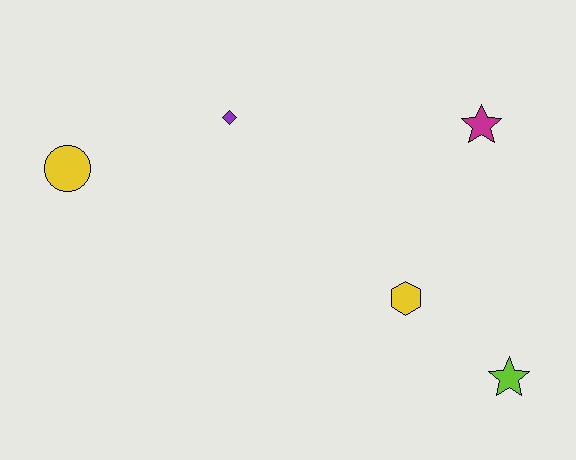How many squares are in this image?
There are no squares.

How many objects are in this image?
There are 5 objects.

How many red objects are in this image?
There are no red objects.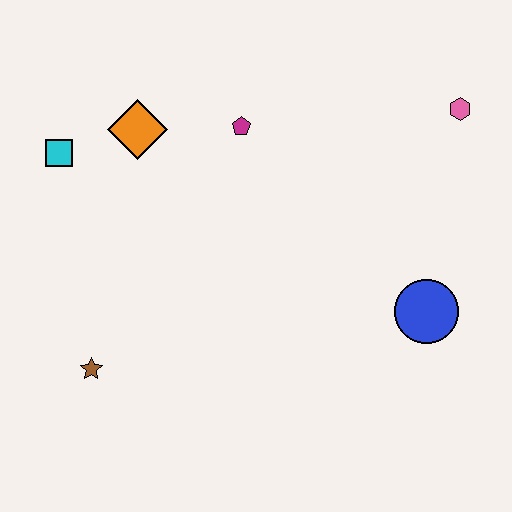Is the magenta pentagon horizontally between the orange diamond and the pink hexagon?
Yes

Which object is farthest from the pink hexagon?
The brown star is farthest from the pink hexagon.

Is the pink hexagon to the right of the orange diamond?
Yes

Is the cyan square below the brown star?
No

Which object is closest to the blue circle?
The pink hexagon is closest to the blue circle.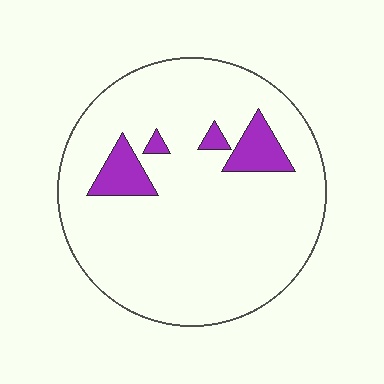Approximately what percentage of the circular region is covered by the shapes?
Approximately 10%.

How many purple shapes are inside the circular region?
4.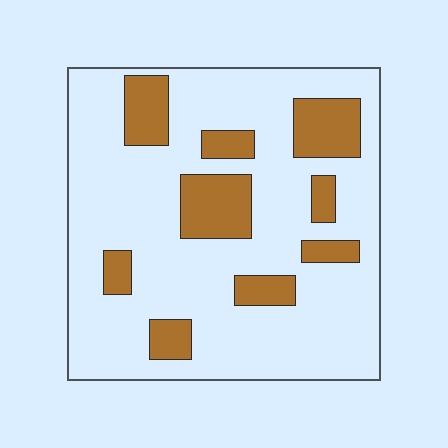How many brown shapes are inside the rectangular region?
9.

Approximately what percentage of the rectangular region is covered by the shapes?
Approximately 20%.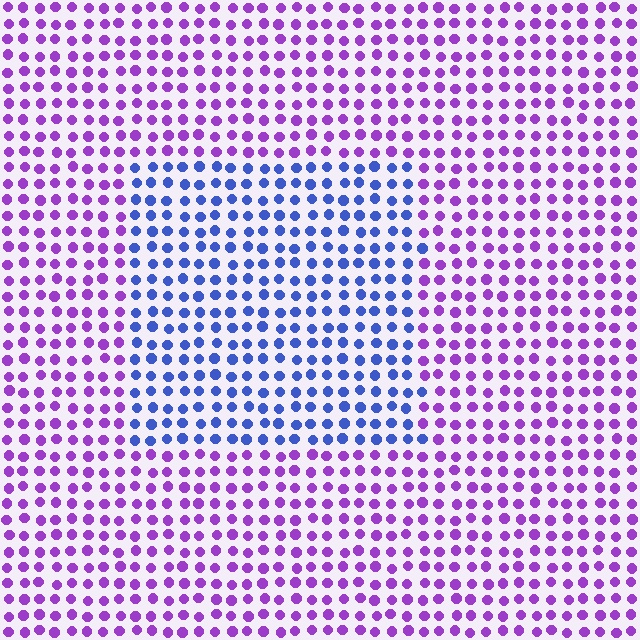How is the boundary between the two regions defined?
The boundary is defined purely by a slight shift in hue (about 53 degrees). Spacing, size, and orientation are identical on both sides.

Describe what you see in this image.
The image is filled with small purple elements in a uniform arrangement. A rectangle-shaped region is visible where the elements are tinted to a slightly different hue, forming a subtle color boundary.